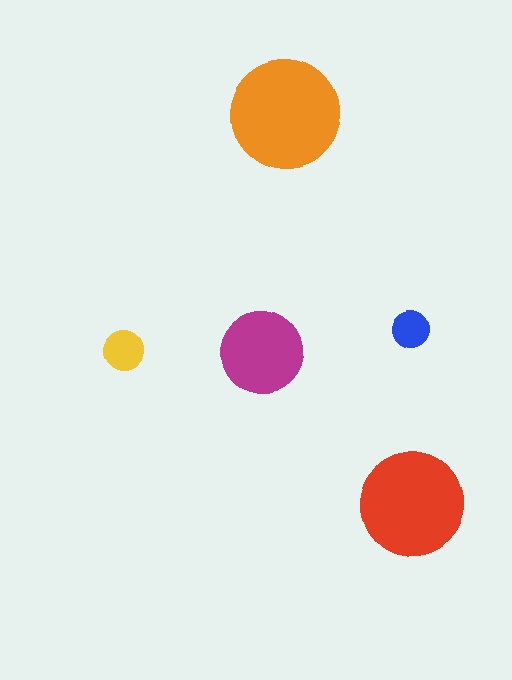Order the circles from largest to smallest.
the orange one, the red one, the magenta one, the yellow one, the blue one.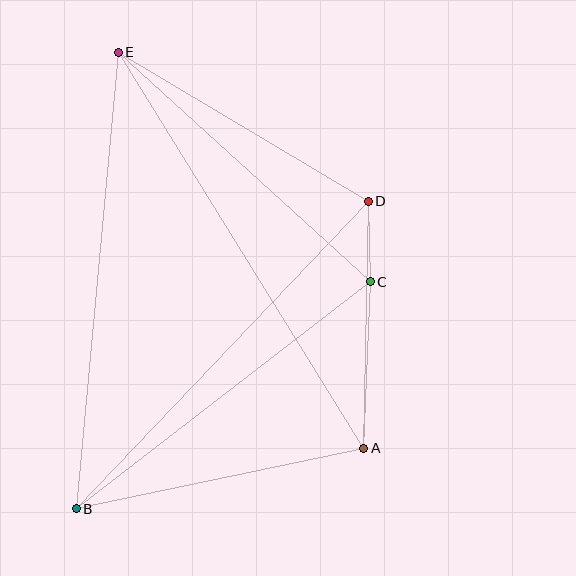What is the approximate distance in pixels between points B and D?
The distance between B and D is approximately 424 pixels.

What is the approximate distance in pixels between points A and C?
The distance between A and C is approximately 167 pixels.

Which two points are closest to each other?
Points C and D are closest to each other.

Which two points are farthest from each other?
Points A and E are farthest from each other.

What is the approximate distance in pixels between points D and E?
The distance between D and E is approximately 291 pixels.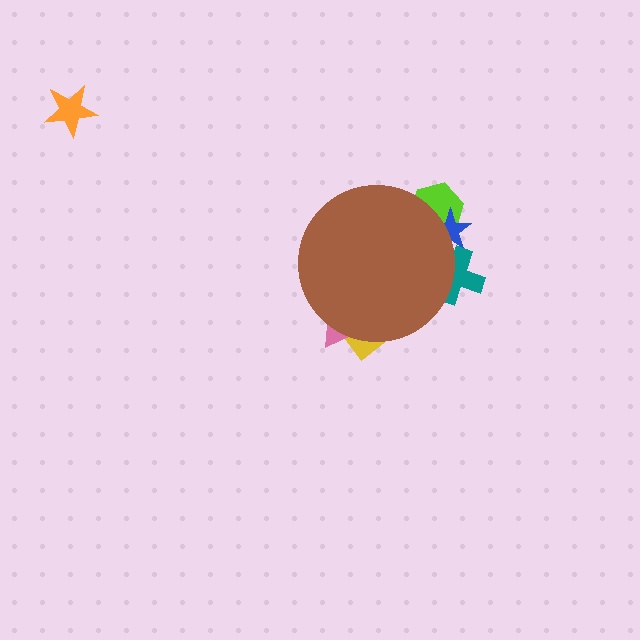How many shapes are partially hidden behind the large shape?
5 shapes are partially hidden.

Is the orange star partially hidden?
No, the orange star is fully visible.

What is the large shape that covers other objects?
A brown circle.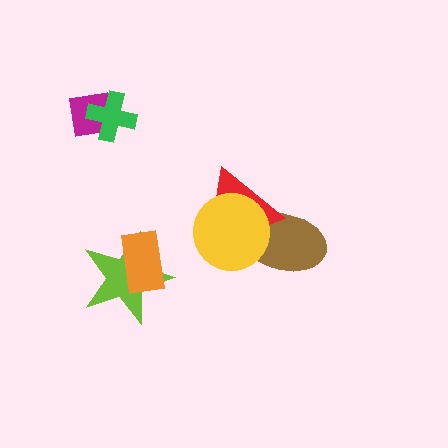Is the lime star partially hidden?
Yes, it is partially covered by another shape.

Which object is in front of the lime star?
The orange rectangle is in front of the lime star.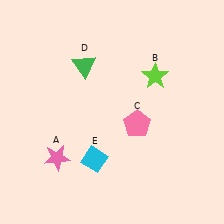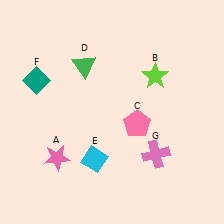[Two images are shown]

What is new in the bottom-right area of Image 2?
A pink cross (G) was added in the bottom-right area of Image 2.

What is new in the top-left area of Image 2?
A teal diamond (F) was added in the top-left area of Image 2.